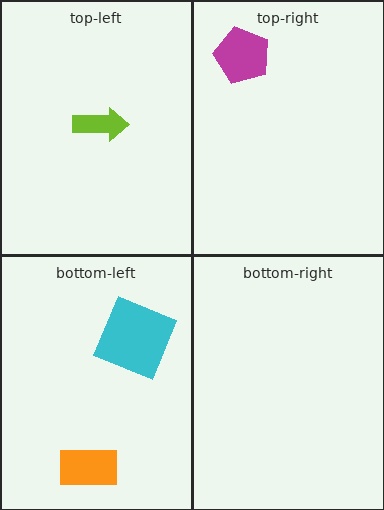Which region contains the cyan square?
The bottom-left region.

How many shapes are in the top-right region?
1.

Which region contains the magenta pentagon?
The top-right region.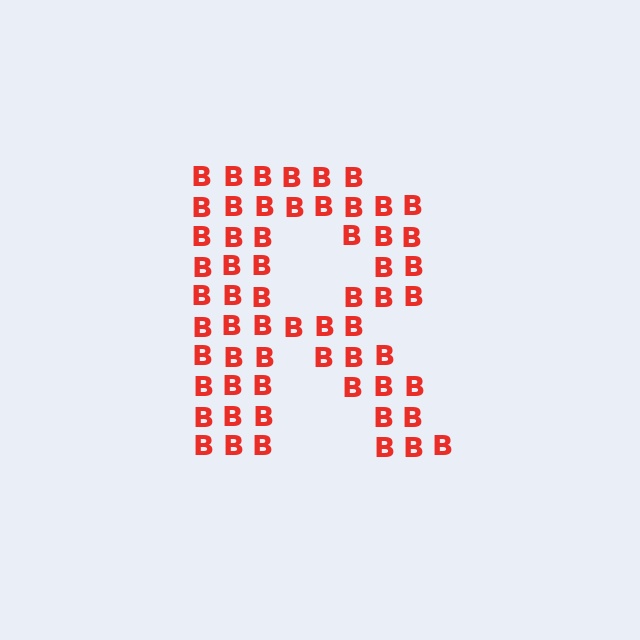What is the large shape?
The large shape is the letter R.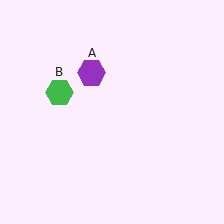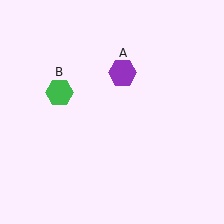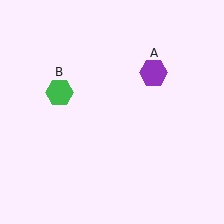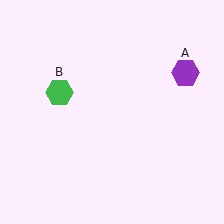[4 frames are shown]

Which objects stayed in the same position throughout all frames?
Green hexagon (object B) remained stationary.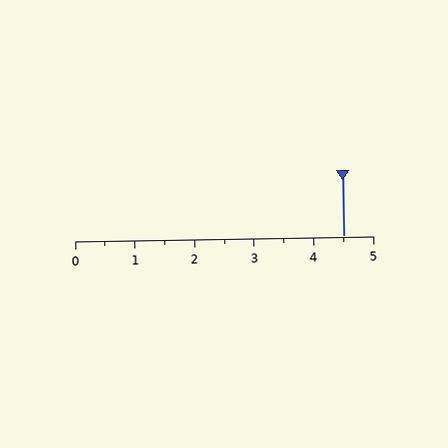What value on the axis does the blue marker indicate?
The marker indicates approximately 4.5.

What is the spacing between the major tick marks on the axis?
The major ticks are spaced 1 apart.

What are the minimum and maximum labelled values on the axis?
The axis runs from 0 to 5.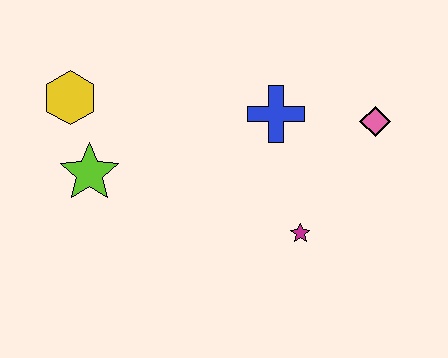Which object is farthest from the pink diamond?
The yellow hexagon is farthest from the pink diamond.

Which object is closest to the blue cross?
The pink diamond is closest to the blue cross.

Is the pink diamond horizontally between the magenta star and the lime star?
No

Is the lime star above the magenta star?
Yes